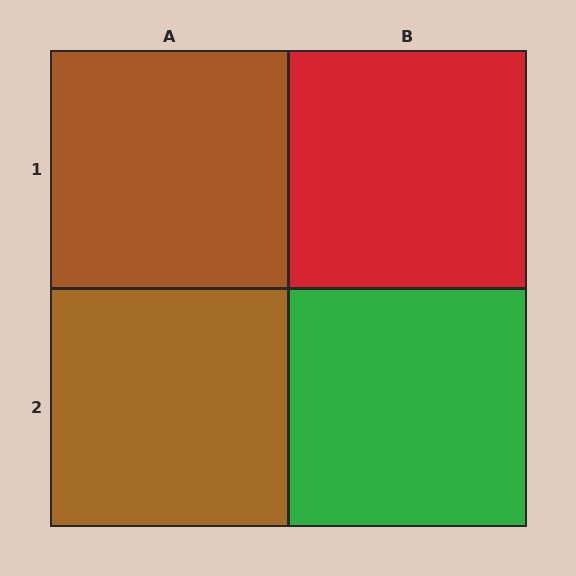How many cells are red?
1 cell is red.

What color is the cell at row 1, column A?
Brown.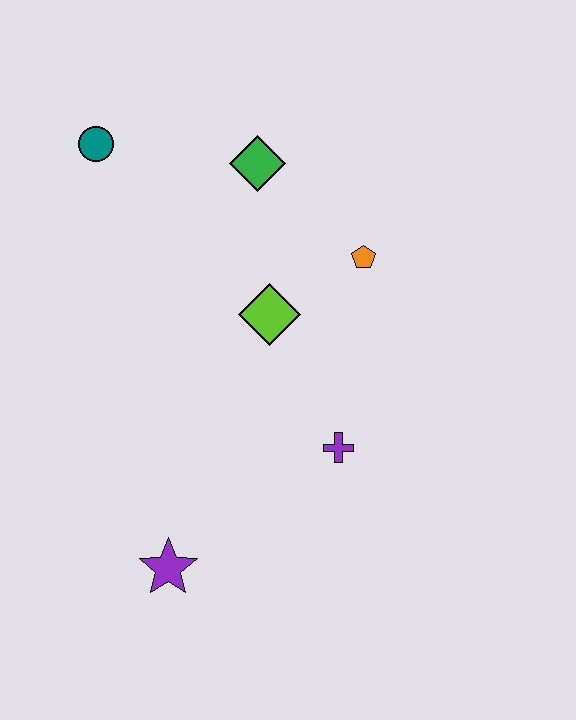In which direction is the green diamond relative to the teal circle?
The green diamond is to the right of the teal circle.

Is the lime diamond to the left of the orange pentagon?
Yes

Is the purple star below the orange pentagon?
Yes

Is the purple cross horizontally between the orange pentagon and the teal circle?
Yes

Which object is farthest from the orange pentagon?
The purple star is farthest from the orange pentagon.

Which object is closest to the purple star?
The purple cross is closest to the purple star.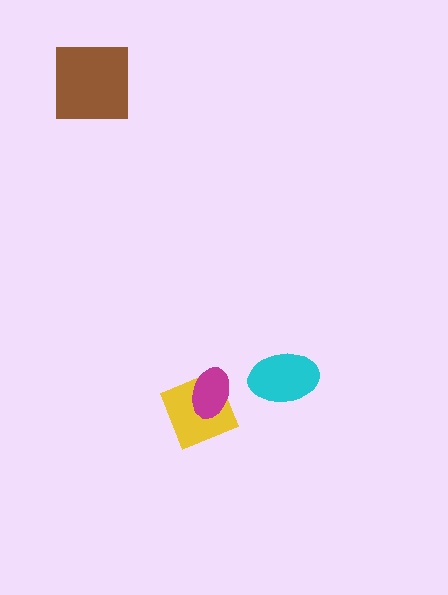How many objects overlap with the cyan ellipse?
0 objects overlap with the cyan ellipse.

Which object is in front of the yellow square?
The magenta ellipse is in front of the yellow square.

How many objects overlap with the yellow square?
1 object overlaps with the yellow square.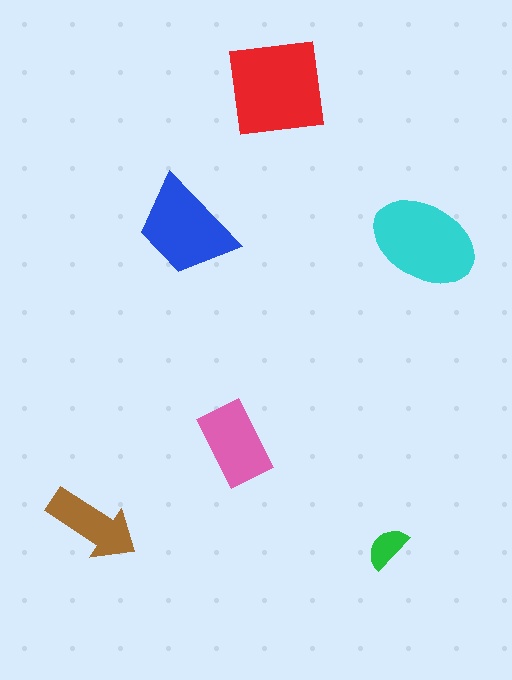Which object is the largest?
The red square.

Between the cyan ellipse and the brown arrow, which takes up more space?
The cyan ellipse.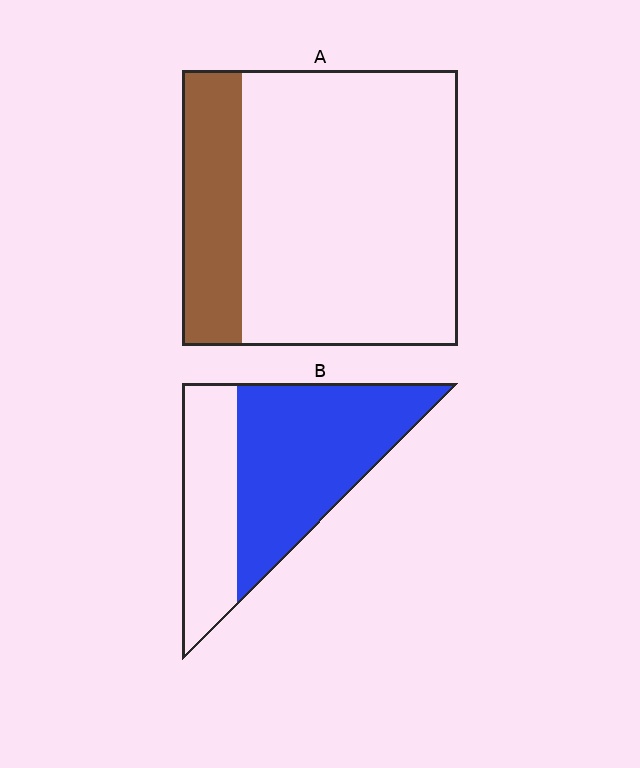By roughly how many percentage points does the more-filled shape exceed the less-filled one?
By roughly 40 percentage points (B over A).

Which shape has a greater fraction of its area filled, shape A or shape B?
Shape B.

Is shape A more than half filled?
No.